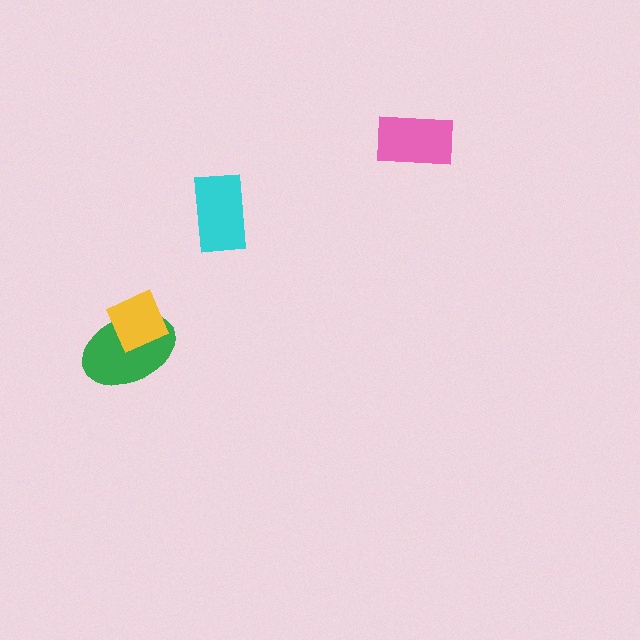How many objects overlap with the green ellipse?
1 object overlaps with the green ellipse.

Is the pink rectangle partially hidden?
No, no other shape covers it.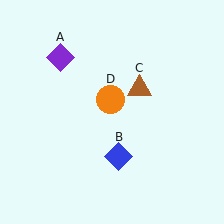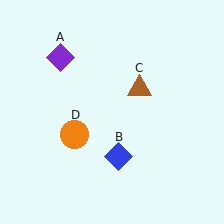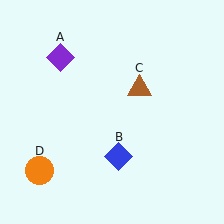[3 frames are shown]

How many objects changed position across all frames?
1 object changed position: orange circle (object D).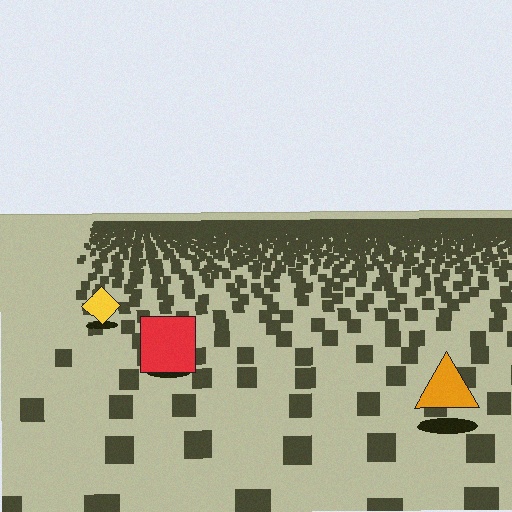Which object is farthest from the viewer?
The yellow diamond is farthest from the viewer. It appears smaller and the ground texture around it is denser.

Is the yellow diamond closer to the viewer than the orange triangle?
No. The orange triangle is closer — you can tell from the texture gradient: the ground texture is coarser near it.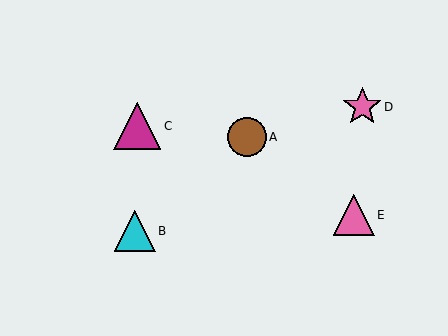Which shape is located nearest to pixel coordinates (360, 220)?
The pink triangle (labeled E) at (354, 215) is nearest to that location.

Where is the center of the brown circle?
The center of the brown circle is at (247, 137).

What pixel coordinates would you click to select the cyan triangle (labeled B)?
Click at (135, 231) to select the cyan triangle B.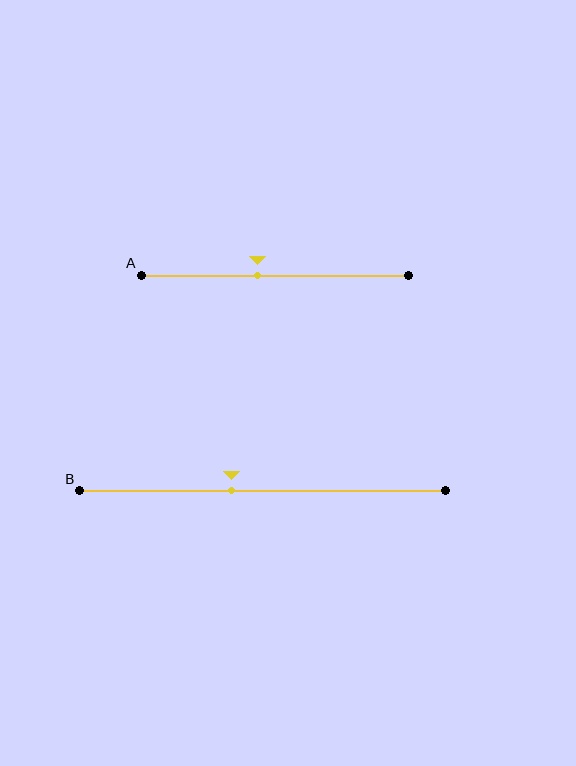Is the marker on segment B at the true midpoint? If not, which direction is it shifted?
No, the marker on segment B is shifted to the left by about 8% of the segment length.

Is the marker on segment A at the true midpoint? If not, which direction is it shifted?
No, the marker on segment A is shifted to the left by about 6% of the segment length.